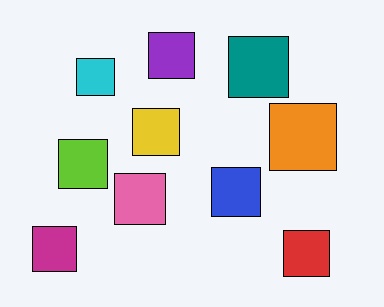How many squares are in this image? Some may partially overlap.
There are 10 squares.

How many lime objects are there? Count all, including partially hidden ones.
There is 1 lime object.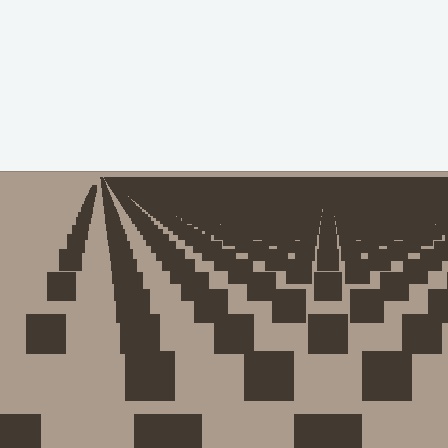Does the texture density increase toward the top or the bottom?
Density increases toward the top.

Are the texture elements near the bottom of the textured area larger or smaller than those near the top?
Larger. Near the bottom, elements are closer to the viewer and appear at a bigger on-screen size.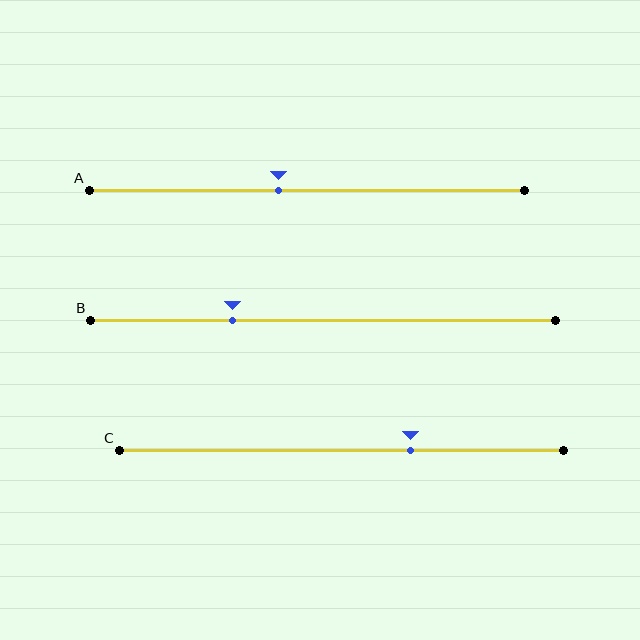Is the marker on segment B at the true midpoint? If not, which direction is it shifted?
No, the marker on segment B is shifted to the left by about 19% of the segment length.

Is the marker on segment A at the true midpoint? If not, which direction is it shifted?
No, the marker on segment A is shifted to the left by about 6% of the segment length.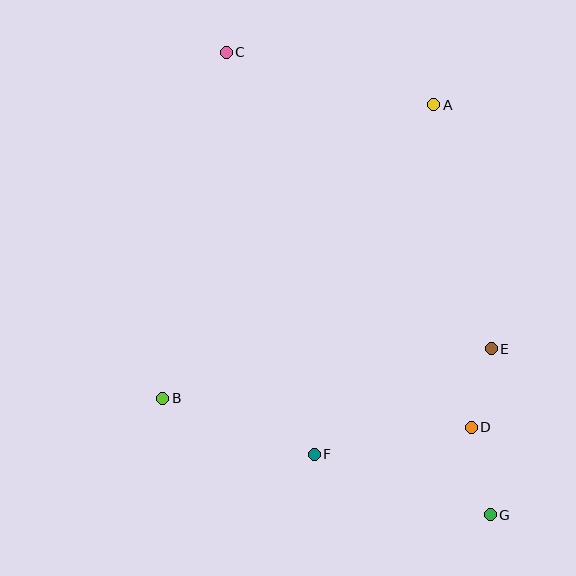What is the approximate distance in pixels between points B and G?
The distance between B and G is approximately 348 pixels.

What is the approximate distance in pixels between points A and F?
The distance between A and F is approximately 369 pixels.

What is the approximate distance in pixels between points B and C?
The distance between B and C is approximately 352 pixels.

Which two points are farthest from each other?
Points C and G are farthest from each other.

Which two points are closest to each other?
Points D and E are closest to each other.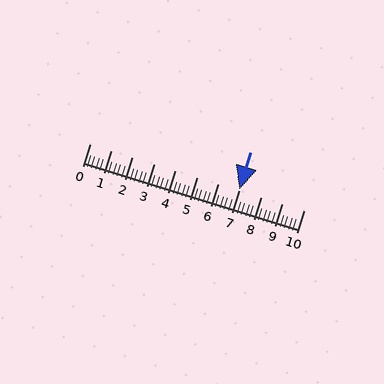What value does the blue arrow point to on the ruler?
The blue arrow points to approximately 7.0.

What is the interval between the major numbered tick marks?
The major tick marks are spaced 1 units apart.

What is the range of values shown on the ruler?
The ruler shows values from 0 to 10.